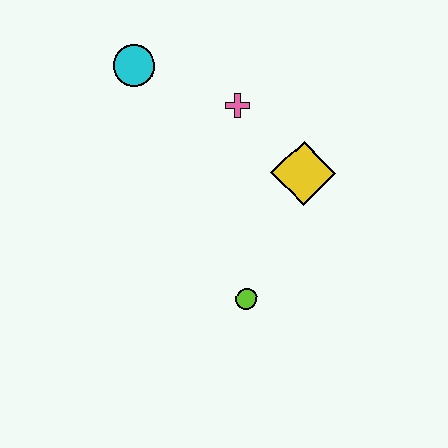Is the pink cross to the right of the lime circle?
No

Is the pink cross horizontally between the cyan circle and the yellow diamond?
Yes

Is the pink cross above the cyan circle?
No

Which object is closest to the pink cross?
The yellow diamond is closest to the pink cross.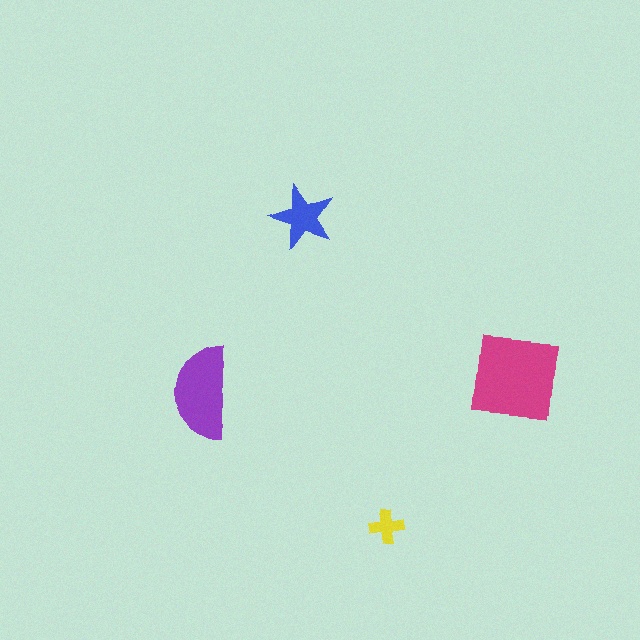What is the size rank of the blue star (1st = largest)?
3rd.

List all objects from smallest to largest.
The yellow cross, the blue star, the purple semicircle, the magenta square.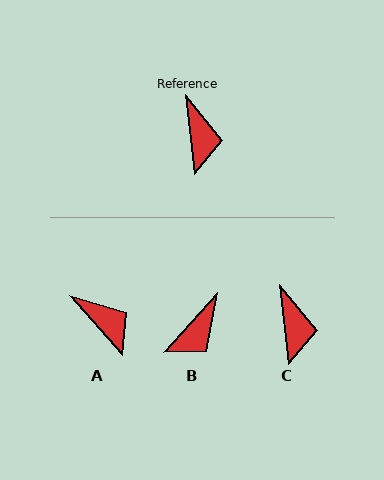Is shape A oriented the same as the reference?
No, it is off by about 35 degrees.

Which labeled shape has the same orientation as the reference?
C.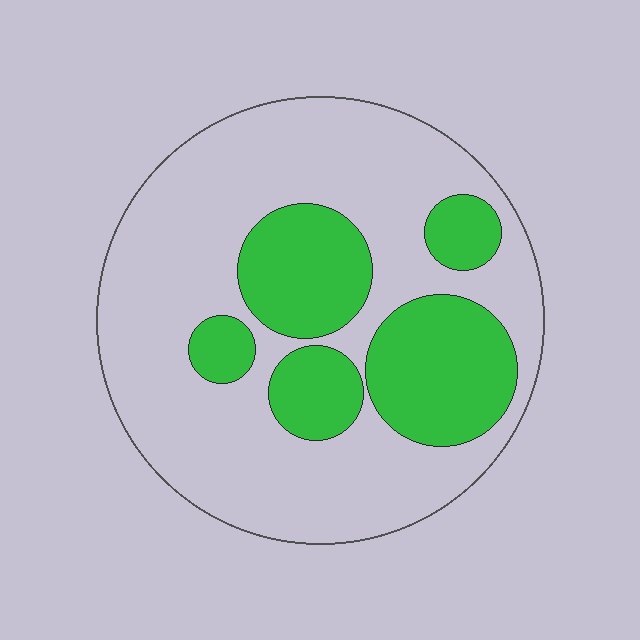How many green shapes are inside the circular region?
5.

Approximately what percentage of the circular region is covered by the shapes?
Approximately 30%.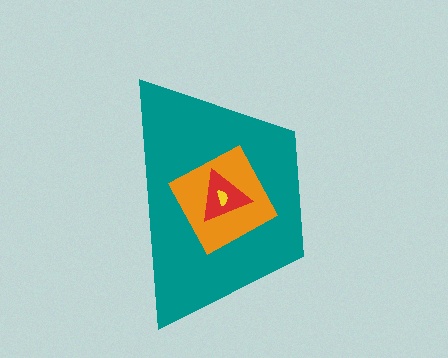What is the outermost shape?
The teal trapezoid.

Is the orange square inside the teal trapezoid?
Yes.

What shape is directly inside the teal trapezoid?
The orange square.